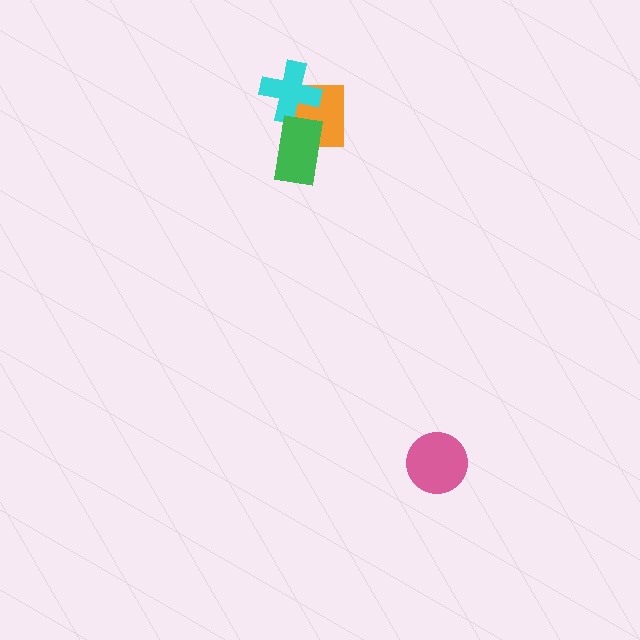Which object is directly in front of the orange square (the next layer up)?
The cyan cross is directly in front of the orange square.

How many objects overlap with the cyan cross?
1 object overlaps with the cyan cross.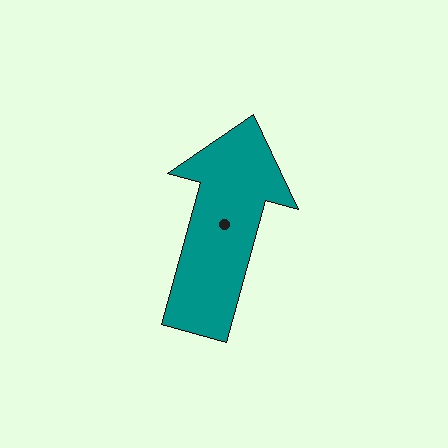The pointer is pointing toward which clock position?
Roughly 1 o'clock.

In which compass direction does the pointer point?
North.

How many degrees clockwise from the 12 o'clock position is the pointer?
Approximately 15 degrees.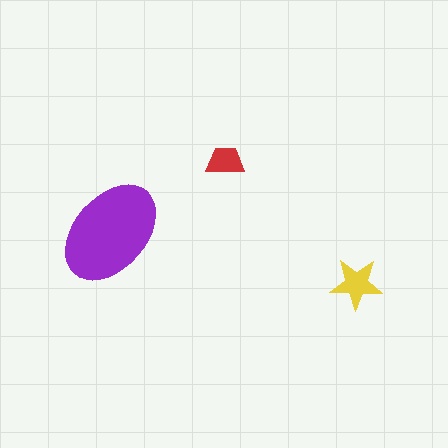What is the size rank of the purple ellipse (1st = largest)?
1st.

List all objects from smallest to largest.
The red trapezoid, the yellow star, the purple ellipse.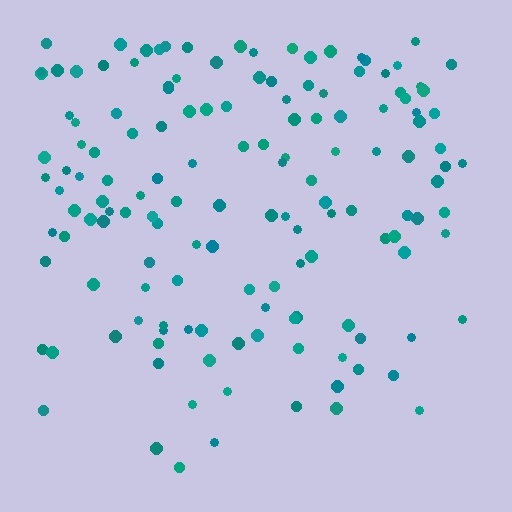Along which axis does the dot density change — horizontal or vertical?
Vertical.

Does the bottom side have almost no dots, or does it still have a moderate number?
Still a moderate number, just noticeably fewer than the top.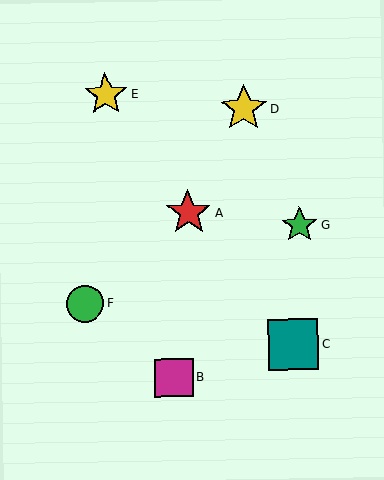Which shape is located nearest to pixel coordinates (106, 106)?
The yellow star (labeled E) at (106, 95) is nearest to that location.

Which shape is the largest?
The teal square (labeled C) is the largest.